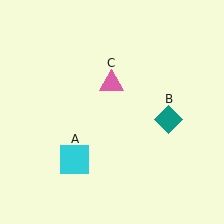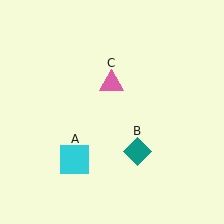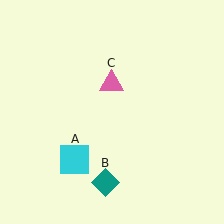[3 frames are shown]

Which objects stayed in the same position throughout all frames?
Cyan square (object A) and pink triangle (object C) remained stationary.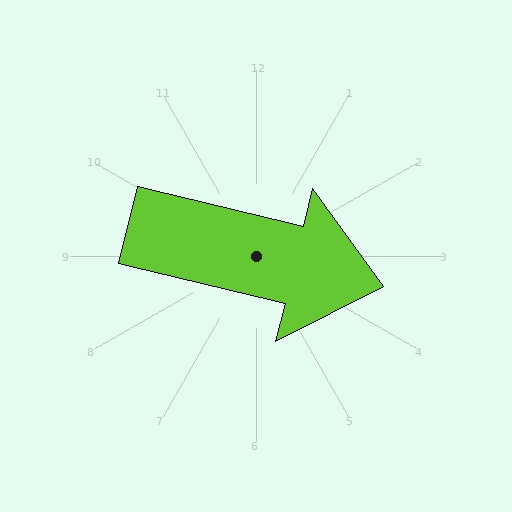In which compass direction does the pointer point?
East.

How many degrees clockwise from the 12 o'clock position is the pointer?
Approximately 104 degrees.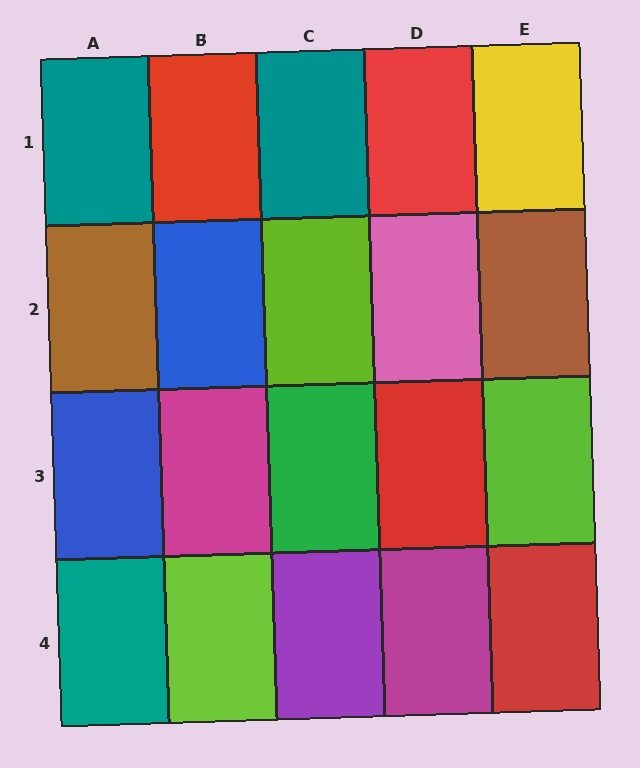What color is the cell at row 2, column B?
Blue.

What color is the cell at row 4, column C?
Purple.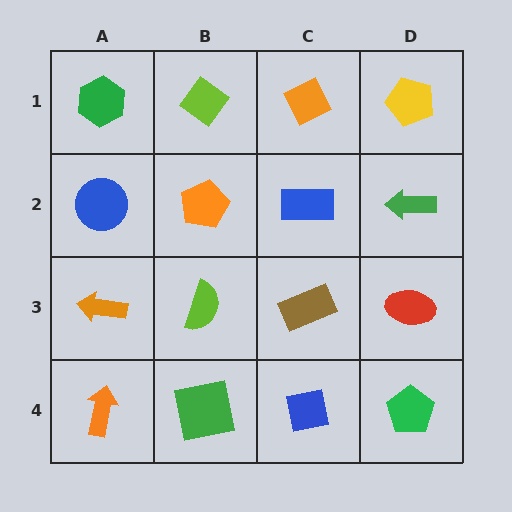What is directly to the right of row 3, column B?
A brown rectangle.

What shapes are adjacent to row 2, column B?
A lime diamond (row 1, column B), a lime semicircle (row 3, column B), a blue circle (row 2, column A), a blue rectangle (row 2, column C).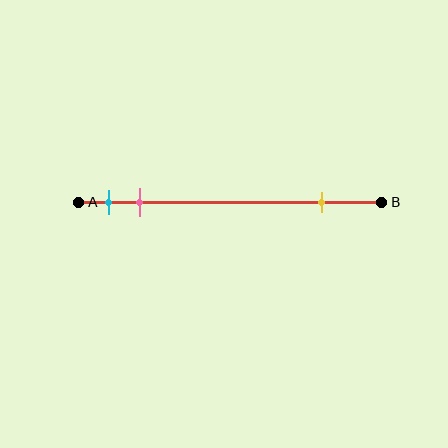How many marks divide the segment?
There are 3 marks dividing the segment.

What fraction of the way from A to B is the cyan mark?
The cyan mark is approximately 10% (0.1) of the way from A to B.